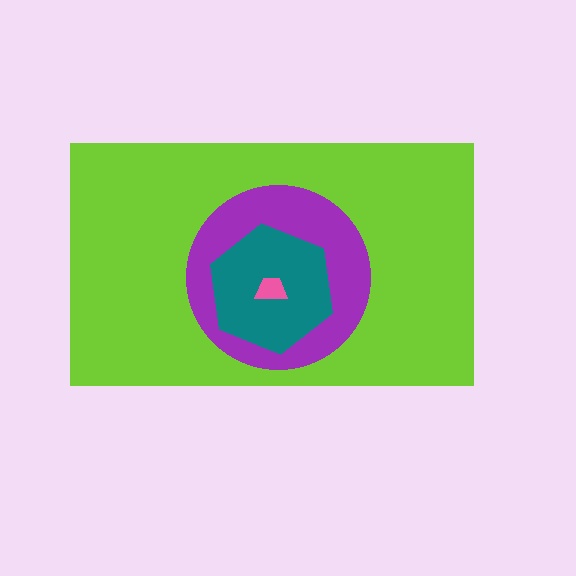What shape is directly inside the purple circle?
The teal hexagon.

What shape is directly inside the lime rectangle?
The purple circle.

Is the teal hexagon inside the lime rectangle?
Yes.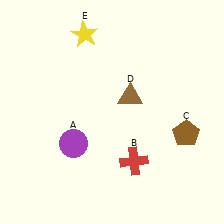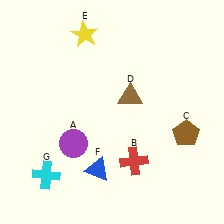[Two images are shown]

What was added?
A blue triangle (F), a cyan cross (G) were added in Image 2.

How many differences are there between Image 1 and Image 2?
There are 2 differences between the two images.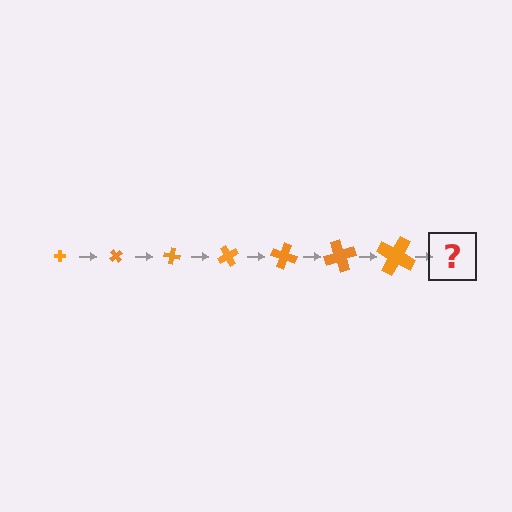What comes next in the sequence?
The next element should be a cross, larger than the previous one and rotated 350 degrees from the start.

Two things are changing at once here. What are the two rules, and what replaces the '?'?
The two rules are that the cross grows larger each step and it rotates 50 degrees each step. The '?' should be a cross, larger than the previous one and rotated 350 degrees from the start.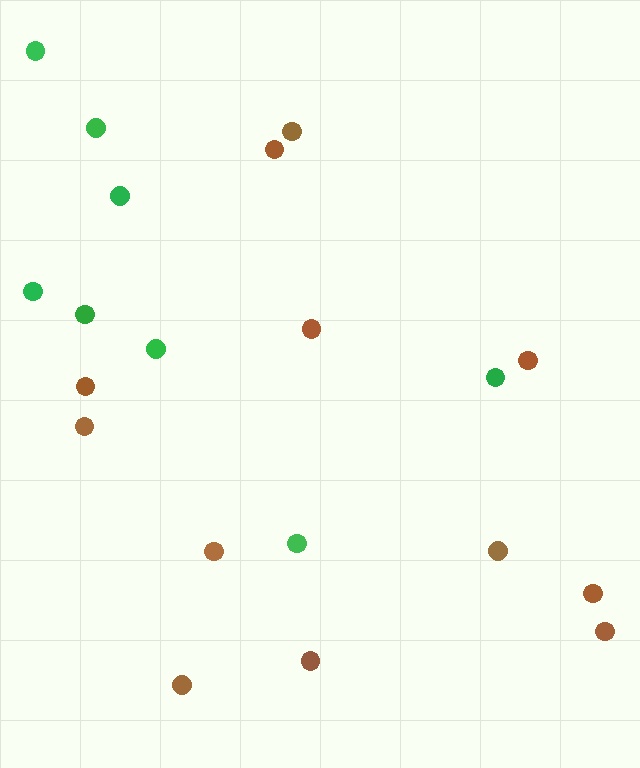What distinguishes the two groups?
There are 2 groups: one group of green circles (8) and one group of brown circles (12).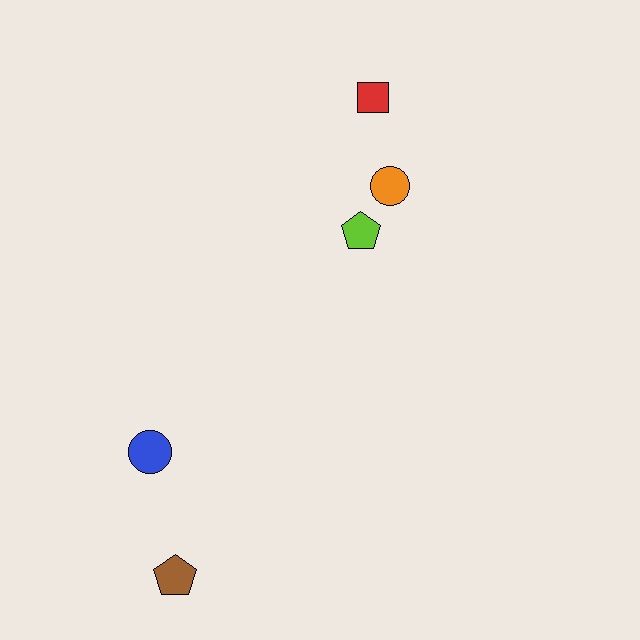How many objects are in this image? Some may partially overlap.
There are 5 objects.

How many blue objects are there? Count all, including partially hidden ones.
There is 1 blue object.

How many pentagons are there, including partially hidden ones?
There are 2 pentagons.